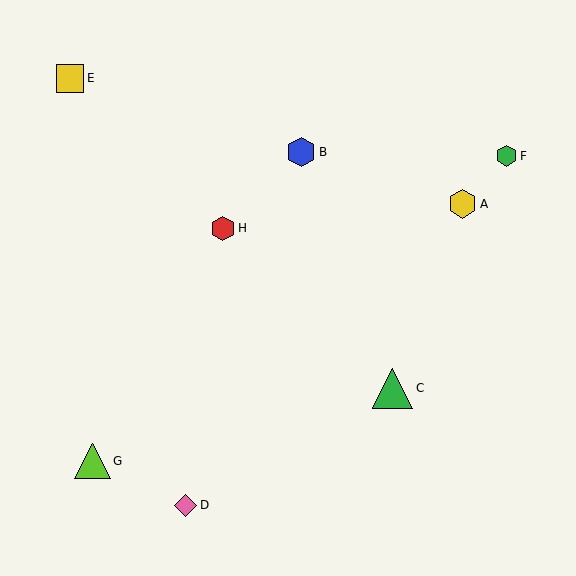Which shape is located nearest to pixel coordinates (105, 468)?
The lime triangle (labeled G) at (93, 461) is nearest to that location.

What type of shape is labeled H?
Shape H is a red hexagon.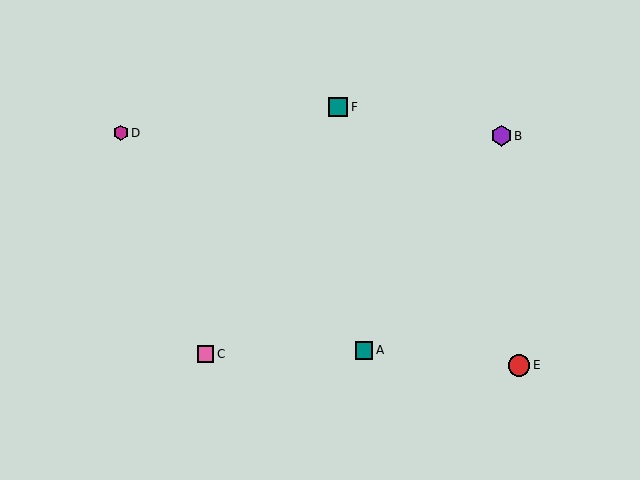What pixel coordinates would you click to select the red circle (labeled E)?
Click at (519, 365) to select the red circle E.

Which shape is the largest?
The red circle (labeled E) is the largest.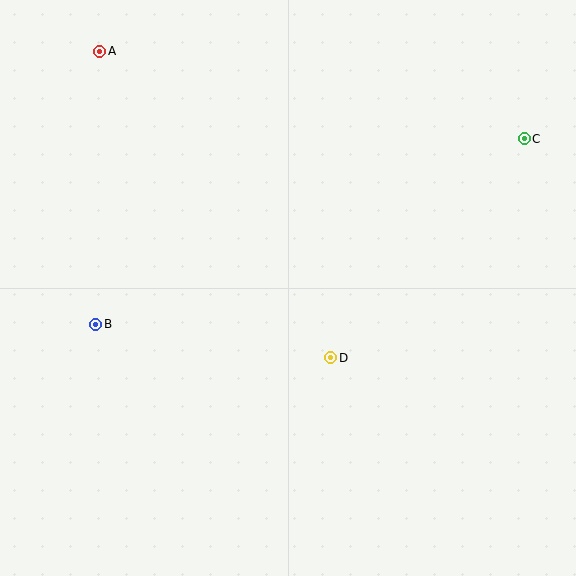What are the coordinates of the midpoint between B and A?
The midpoint between B and A is at (98, 188).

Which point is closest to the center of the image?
Point D at (331, 358) is closest to the center.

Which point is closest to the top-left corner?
Point A is closest to the top-left corner.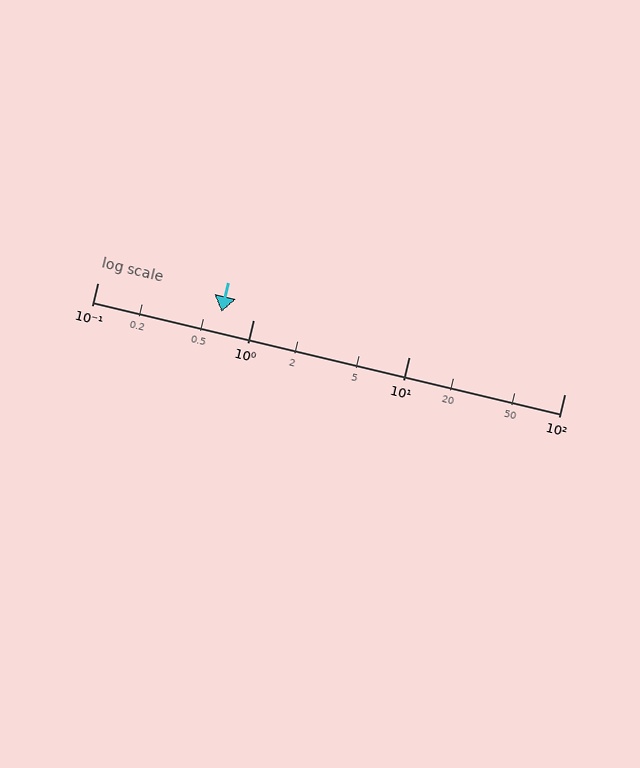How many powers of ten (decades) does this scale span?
The scale spans 3 decades, from 0.1 to 100.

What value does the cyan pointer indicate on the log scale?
The pointer indicates approximately 0.63.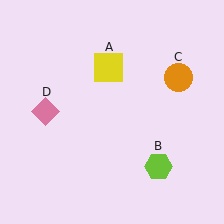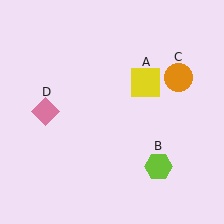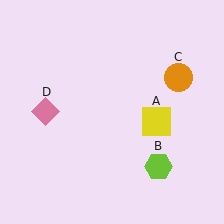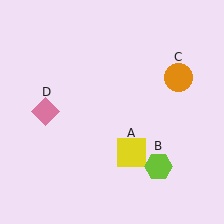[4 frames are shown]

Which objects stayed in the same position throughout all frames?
Lime hexagon (object B) and orange circle (object C) and pink diamond (object D) remained stationary.